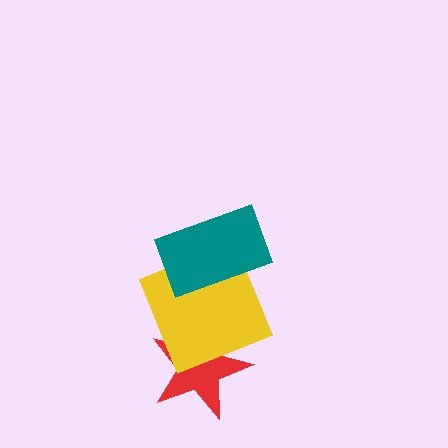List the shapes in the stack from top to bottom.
From top to bottom: the teal rectangle, the yellow square, the red star.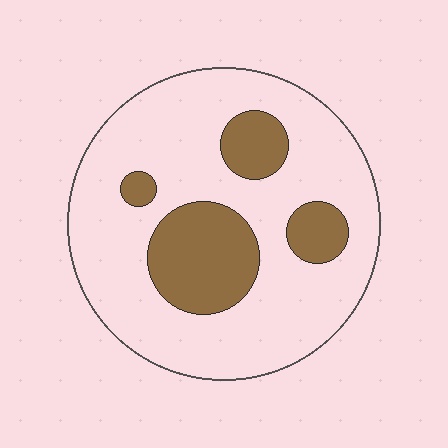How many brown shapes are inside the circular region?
4.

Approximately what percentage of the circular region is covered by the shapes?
Approximately 25%.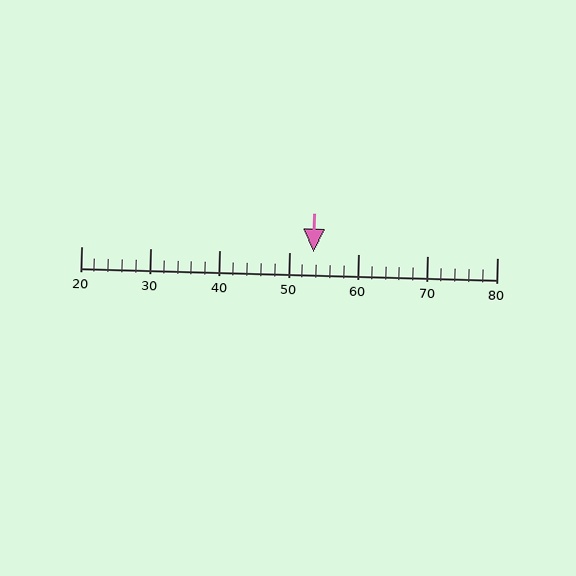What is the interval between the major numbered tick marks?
The major tick marks are spaced 10 units apart.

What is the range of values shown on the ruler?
The ruler shows values from 20 to 80.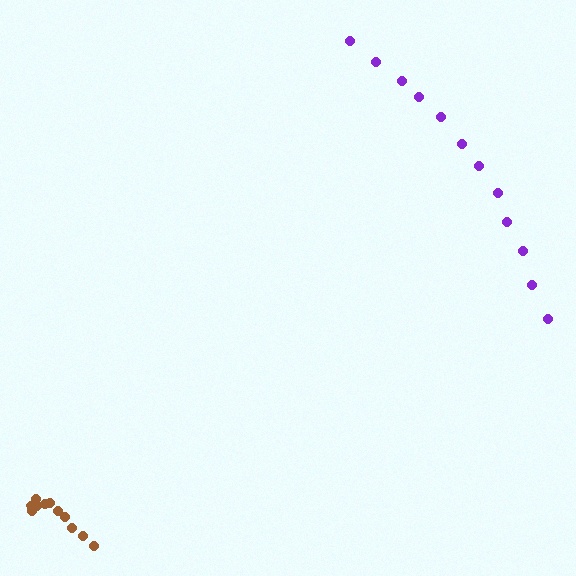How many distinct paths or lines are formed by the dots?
There are 2 distinct paths.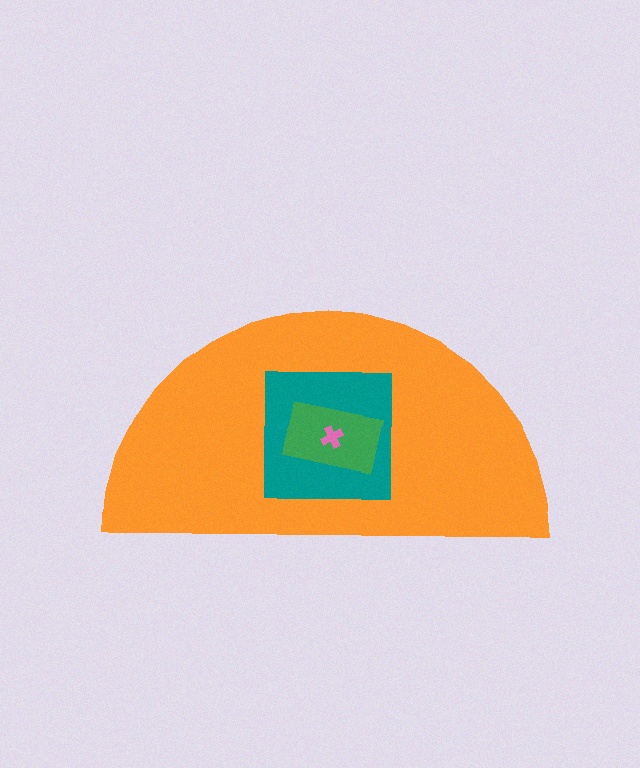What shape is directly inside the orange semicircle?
The teal square.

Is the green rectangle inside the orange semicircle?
Yes.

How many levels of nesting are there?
4.